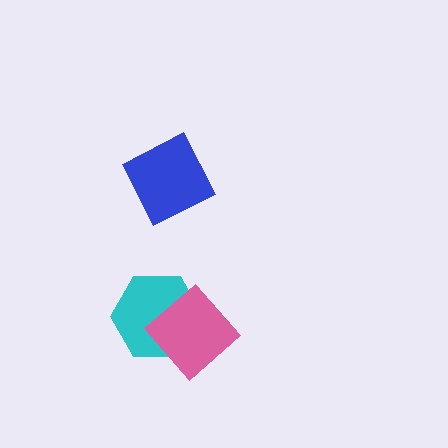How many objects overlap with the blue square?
0 objects overlap with the blue square.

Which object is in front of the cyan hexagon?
The pink diamond is in front of the cyan hexagon.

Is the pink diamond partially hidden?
No, no other shape covers it.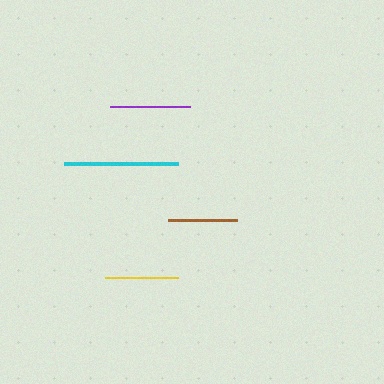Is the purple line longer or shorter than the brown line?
The purple line is longer than the brown line.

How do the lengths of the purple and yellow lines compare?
The purple and yellow lines are approximately the same length.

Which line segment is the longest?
The cyan line is the longest at approximately 114 pixels.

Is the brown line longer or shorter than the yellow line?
The yellow line is longer than the brown line.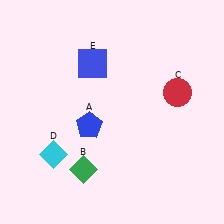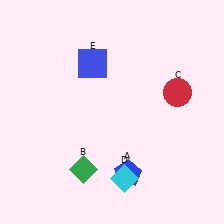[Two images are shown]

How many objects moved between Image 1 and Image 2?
2 objects moved between the two images.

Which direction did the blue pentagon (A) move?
The blue pentagon (A) moved down.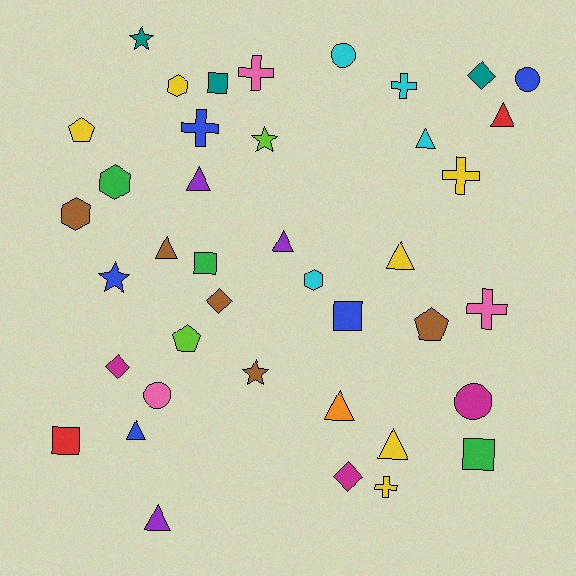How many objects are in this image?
There are 40 objects.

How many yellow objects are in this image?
There are 6 yellow objects.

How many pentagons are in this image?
There are 3 pentagons.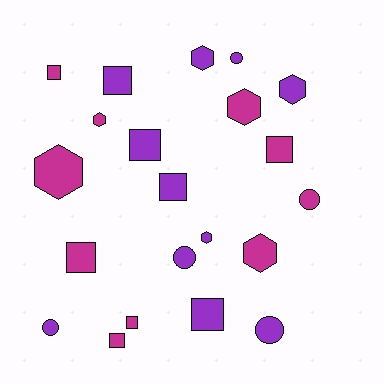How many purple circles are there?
There are 4 purple circles.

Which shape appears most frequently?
Square, with 9 objects.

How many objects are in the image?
There are 21 objects.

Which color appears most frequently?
Purple, with 11 objects.